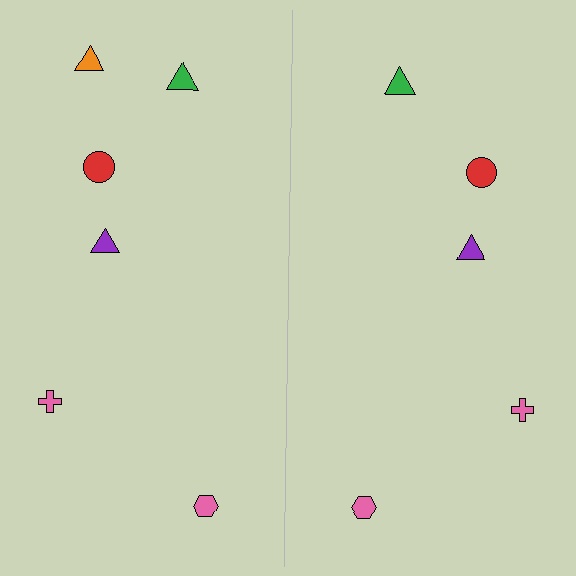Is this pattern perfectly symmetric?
No, the pattern is not perfectly symmetric. A orange triangle is missing from the right side.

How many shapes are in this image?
There are 11 shapes in this image.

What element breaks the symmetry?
A orange triangle is missing from the right side.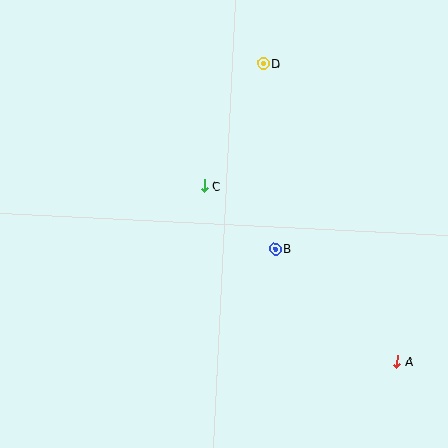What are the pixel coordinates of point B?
Point B is at (275, 249).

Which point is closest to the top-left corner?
Point D is closest to the top-left corner.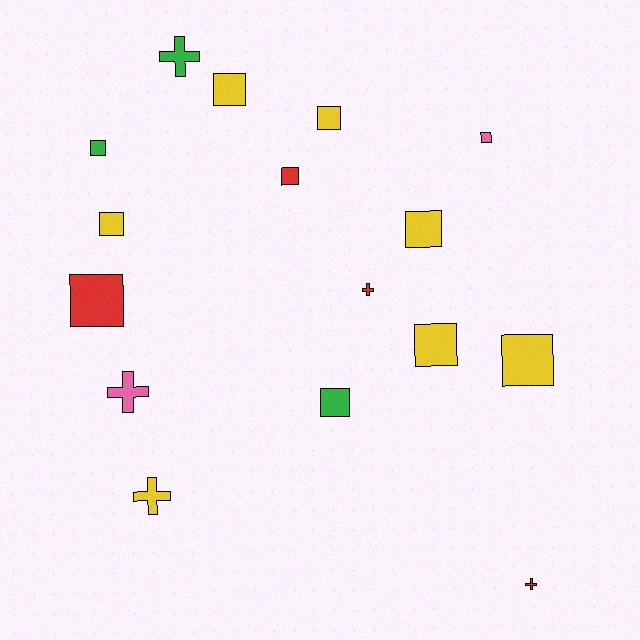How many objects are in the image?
There are 16 objects.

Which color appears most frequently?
Yellow, with 7 objects.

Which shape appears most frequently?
Square, with 11 objects.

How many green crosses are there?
There is 1 green cross.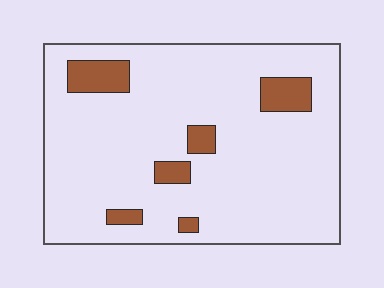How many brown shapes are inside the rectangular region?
6.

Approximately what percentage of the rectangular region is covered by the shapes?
Approximately 10%.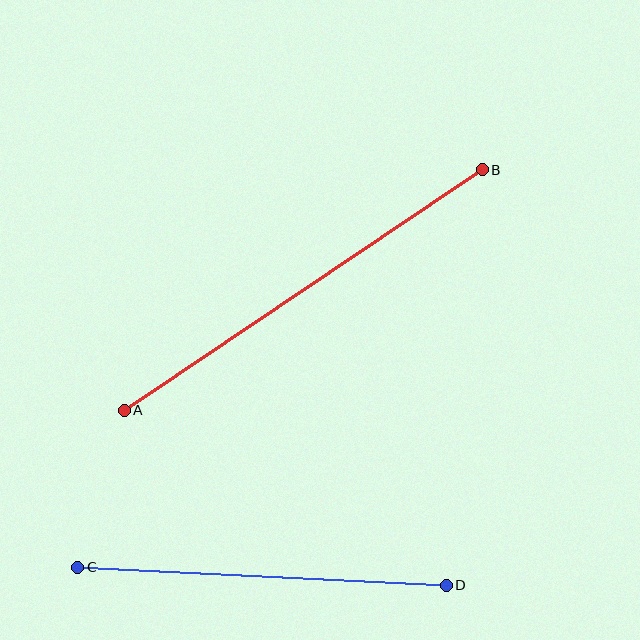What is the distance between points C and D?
The distance is approximately 369 pixels.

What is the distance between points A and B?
The distance is approximately 431 pixels.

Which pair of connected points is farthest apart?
Points A and B are farthest apart.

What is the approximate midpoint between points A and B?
The midpoint is at approximately (303, 290) pixels.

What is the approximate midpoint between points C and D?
The midpoint is at approximately (262, 576) pixels.